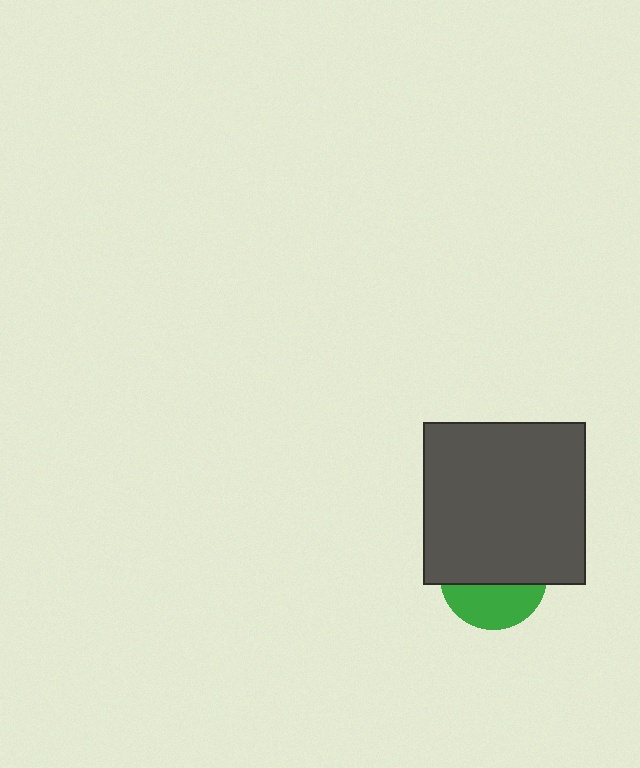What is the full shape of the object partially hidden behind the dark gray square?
The partially hidden object is a green circle.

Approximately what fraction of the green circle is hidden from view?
Roughly 61% of the green circle is hidden behind the dark gray square.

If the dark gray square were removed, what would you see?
You would see the complete green circle.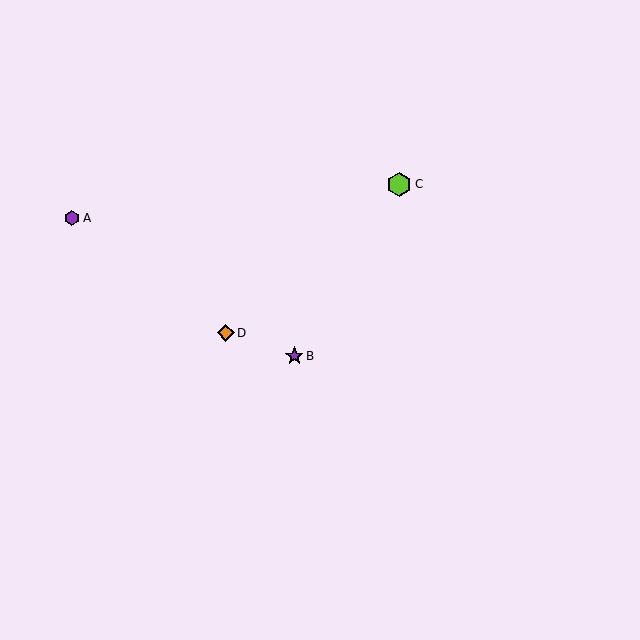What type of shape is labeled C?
Shape C is a lime hexagon.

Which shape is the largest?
The lime hexagon (labeled C) is the largest.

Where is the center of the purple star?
The center of the purple star is at (294, 356).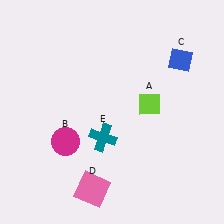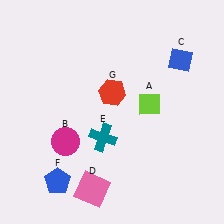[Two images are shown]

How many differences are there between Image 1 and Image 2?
There are 2 differences between the two images.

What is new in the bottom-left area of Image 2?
A blue pentagon (F) was added in the bottom-left area of Image 2.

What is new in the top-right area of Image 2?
A red hexagon (G) was added in the top-right area of Image 2.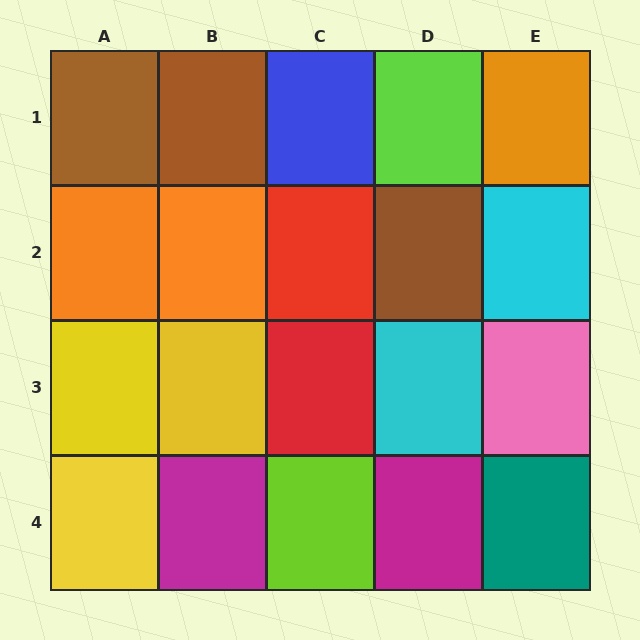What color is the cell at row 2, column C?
Red.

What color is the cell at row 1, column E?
Orange.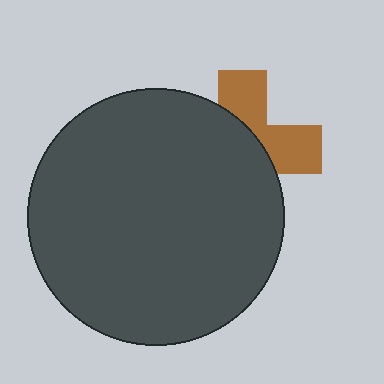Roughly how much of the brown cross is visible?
A small part of it is visible (roughly 39%).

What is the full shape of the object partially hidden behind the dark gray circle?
The partially hidden object is a brown cross.